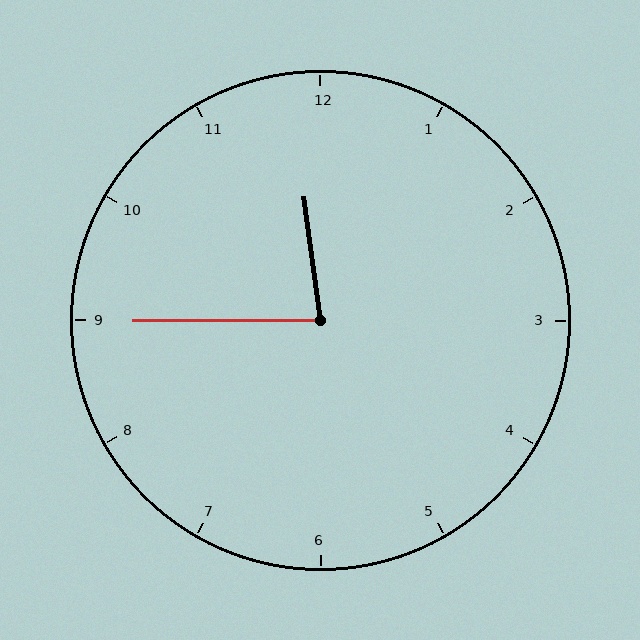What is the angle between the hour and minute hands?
Approximately 82 degrees.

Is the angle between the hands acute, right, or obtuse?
It is acute.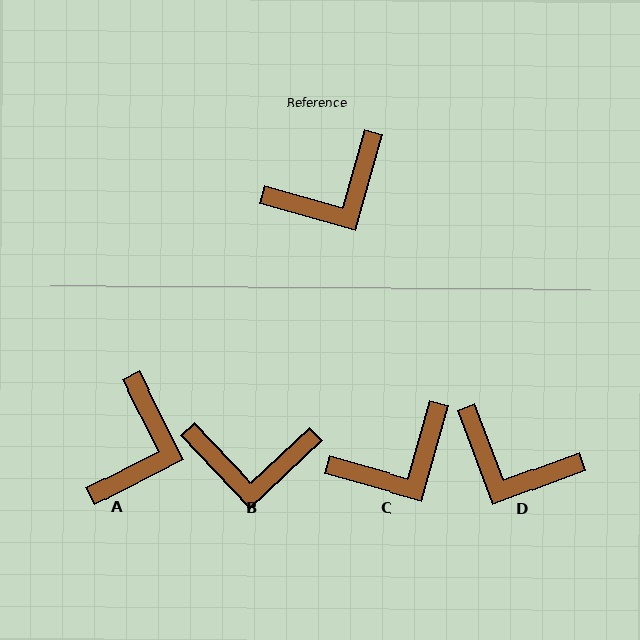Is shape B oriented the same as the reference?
No, it is off by about 31 degrees.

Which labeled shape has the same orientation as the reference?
C.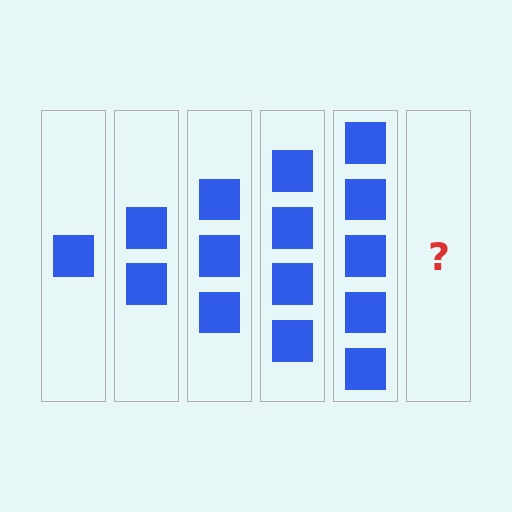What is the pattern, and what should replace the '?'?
The pattern is that each step adds one more square. The '?' should be 6 squares.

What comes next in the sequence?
The next element should be 6 squares.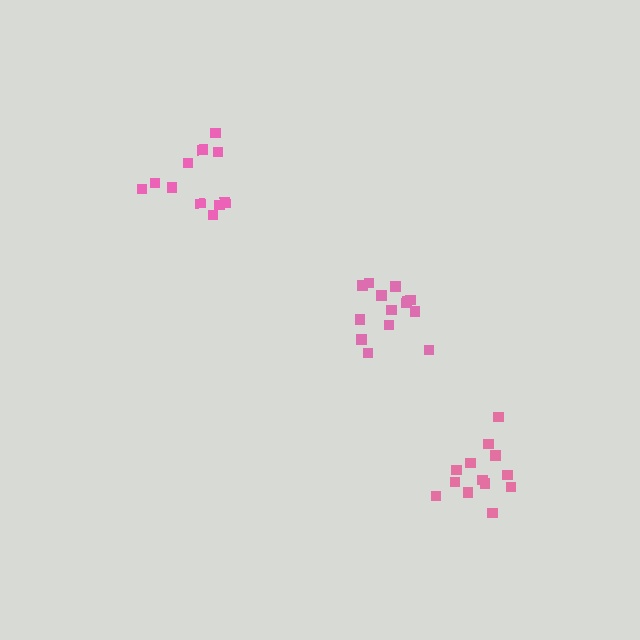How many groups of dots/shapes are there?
There are 3 groups.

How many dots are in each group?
Group 1: 14 dots, Group 2: 13 dots, Group 3: 11 dots (38 total).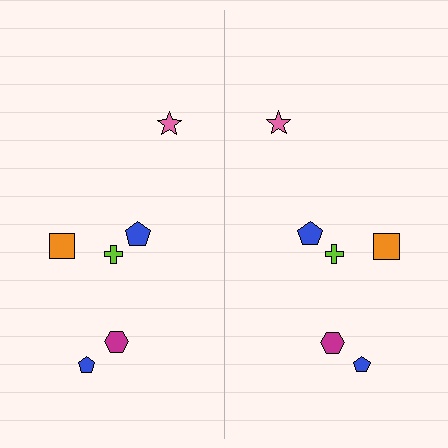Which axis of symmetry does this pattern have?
The pattern has a vertical axis of symmetry running through the center of the image.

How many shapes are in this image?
There are 12 shapes in this image.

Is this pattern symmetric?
Yes, this pattern has bilateral (reflection) symmetry.